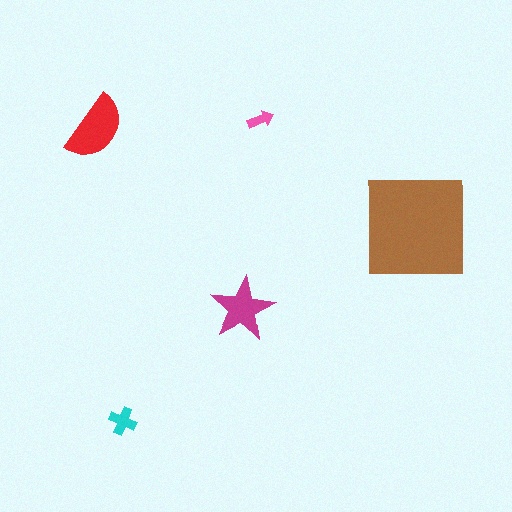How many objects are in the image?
There are 5 objects in the image.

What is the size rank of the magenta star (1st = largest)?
3rd.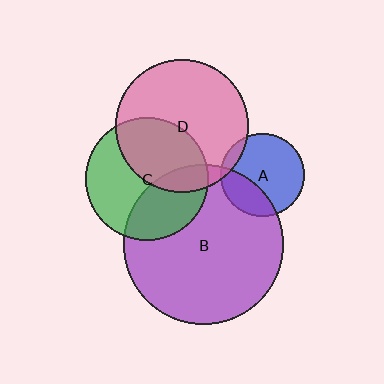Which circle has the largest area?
Circle B (purple).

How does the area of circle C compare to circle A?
Approximately 2.2 times.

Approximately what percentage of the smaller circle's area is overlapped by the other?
Approximately 40%.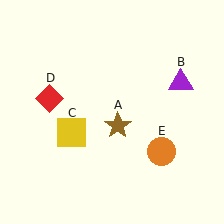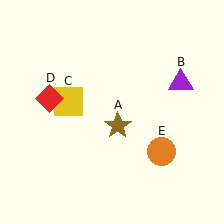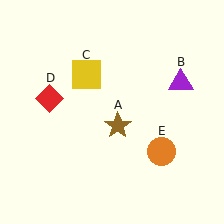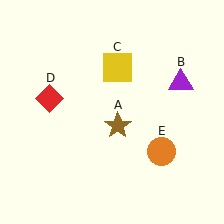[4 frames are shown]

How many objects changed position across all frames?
1 object changed position: yellow square (object C).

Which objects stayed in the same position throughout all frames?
Brown star (object A) and purple triangle (object B) and red diamond (object D) and orange circle (object E) remained stationary.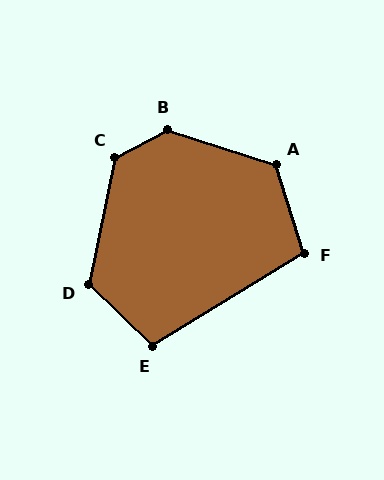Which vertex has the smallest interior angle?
F, at approximately 104 degrees.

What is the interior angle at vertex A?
Approximately 125 degrees (obtuse).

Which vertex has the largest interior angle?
B, at approximately 134 degrees.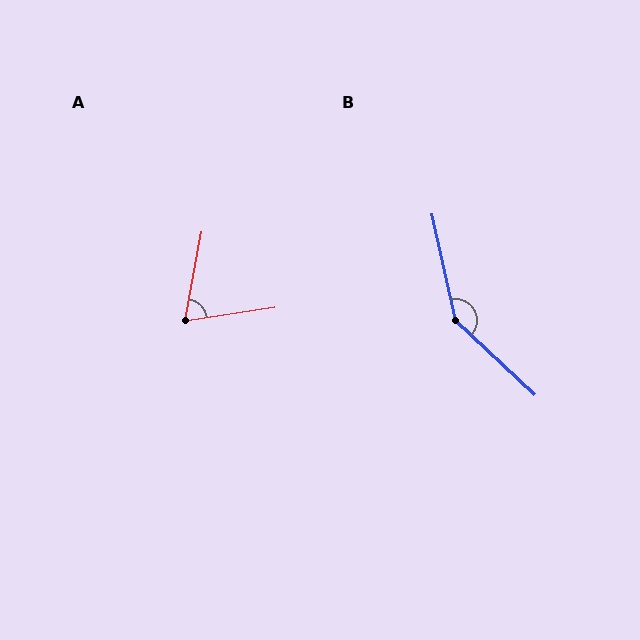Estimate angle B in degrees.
Approximately 146 degrees.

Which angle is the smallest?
A, at approximately 71 degrees.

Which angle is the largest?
B, at approximately 146 degrees.